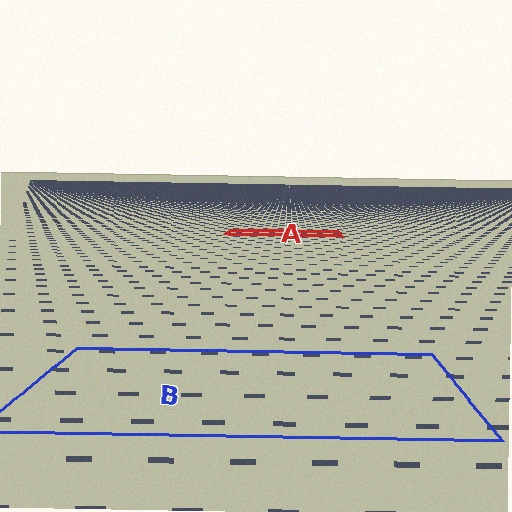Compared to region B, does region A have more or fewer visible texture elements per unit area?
Region A has more texture elements per unit area — they are packed more densely because it is farther away.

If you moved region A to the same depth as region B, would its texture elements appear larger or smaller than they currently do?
They would appear larger. At a closer depth, the same texture elements are projected at a bigger on-screen size.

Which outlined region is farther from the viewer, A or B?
Region A is farther from the viewer — the texture elements inside it appear smaller and more densely packed.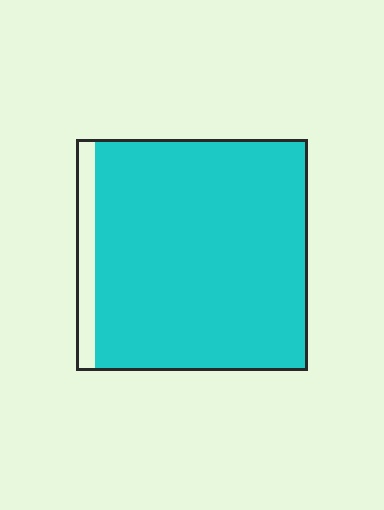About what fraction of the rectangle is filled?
About nine tenths (9/10).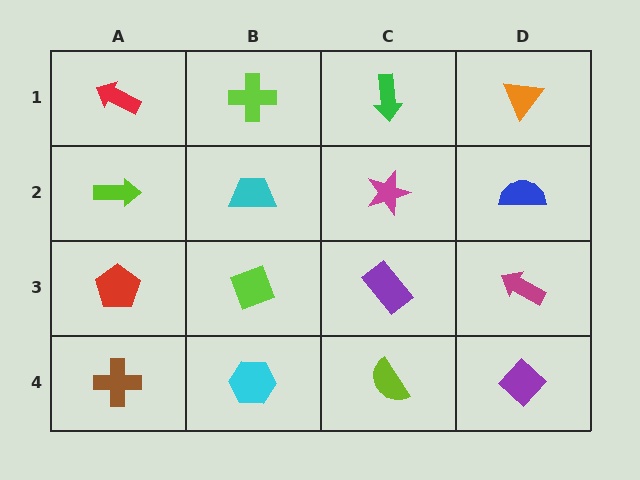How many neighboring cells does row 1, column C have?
3.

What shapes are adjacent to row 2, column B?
A lime cross (row 1, column B), a lime diamond (row 3, column B), a lime arrow (row 2, column A), a magenta star (row 2, column C).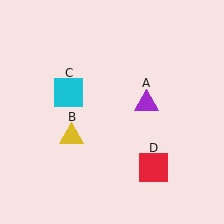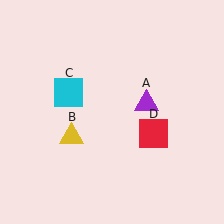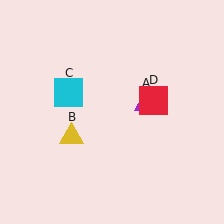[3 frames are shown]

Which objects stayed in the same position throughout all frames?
Purple triangle (object A) and yellow triangle (object B) and cyan square (object C) remained stationary.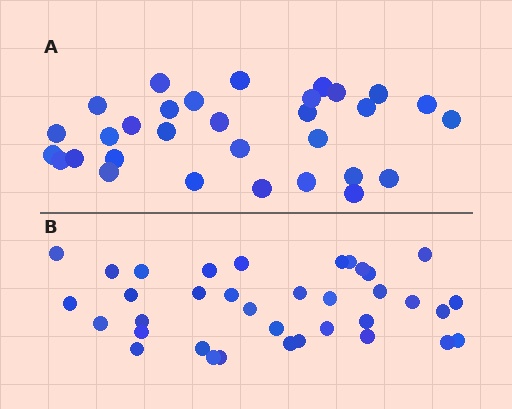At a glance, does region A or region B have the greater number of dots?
Region B (the bottom region) has more dots.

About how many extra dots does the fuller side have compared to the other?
Region B has about 5 more dots than region A.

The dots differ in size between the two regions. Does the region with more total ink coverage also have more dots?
No. Region A has more total ink coverage because its dots are larger, but region B actually contains more individual dots. Total area can be misleading — the number of items is what matters here.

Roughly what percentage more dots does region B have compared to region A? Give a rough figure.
About 15% more.